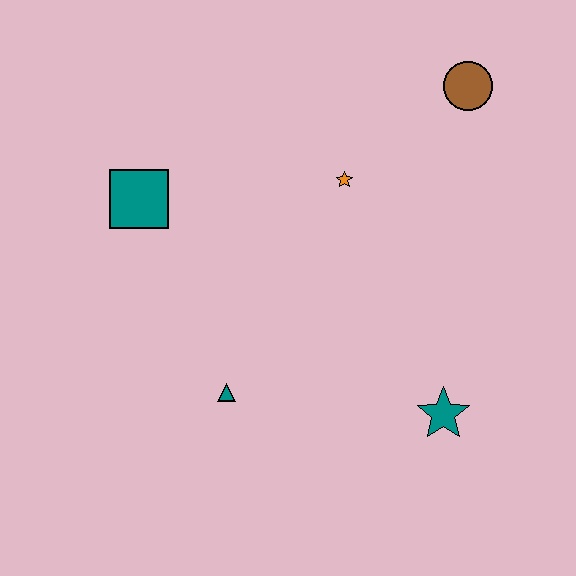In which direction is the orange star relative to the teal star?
The orange star is above the teal star.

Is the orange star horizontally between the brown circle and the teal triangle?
Yes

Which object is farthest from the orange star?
The teal star is farthest from the orange star.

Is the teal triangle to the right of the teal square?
Yes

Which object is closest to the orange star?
The brown circle is closest to the orange star.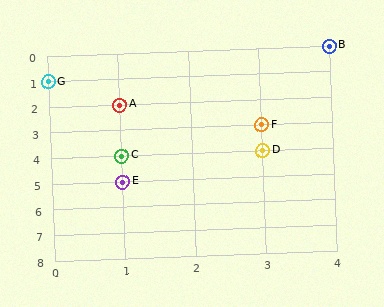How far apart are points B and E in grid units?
Points B and E are 3 columns and 5 rows apart (about 5.8 grid units diagonally).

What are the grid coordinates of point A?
Point A is at grid coordinates (1, 2).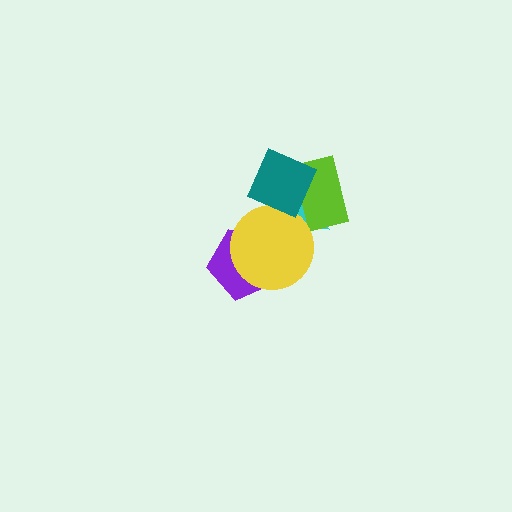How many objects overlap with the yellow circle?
3 objects overlap with the yellow circle.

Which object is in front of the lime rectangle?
The teal diamond is in front of the lime rectangle.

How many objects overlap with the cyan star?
4 objects overlap with the cyan star.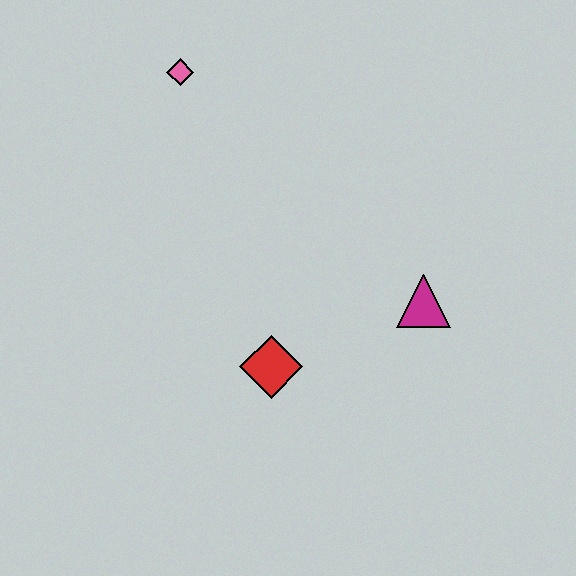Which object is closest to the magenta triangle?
The red diamond is closest to the magenta triangle.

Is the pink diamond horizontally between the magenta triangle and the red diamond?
No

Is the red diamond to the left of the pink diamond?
No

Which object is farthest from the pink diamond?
The magenta triangle is farthest from the pink diamond.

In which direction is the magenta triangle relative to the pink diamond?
The magenta triangle is to the right of the pink diamond.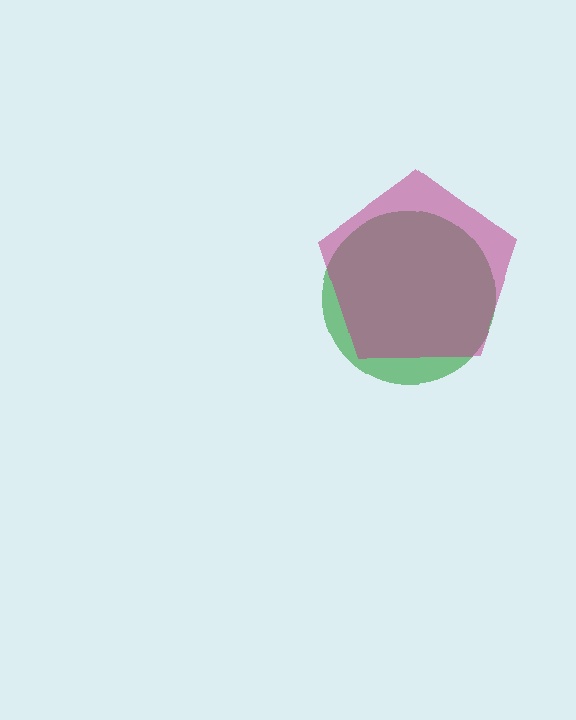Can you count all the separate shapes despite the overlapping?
Yes, there are 2 separate shapes.